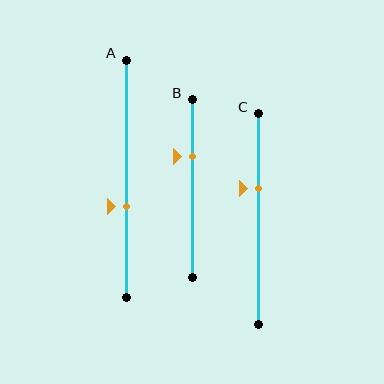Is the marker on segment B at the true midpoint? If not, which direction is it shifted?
No, the marker on segment B is shifted upward by about 18% of the segment length.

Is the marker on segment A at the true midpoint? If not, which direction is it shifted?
No, the marker on segment A is shifted downward by about 12% of the segment length.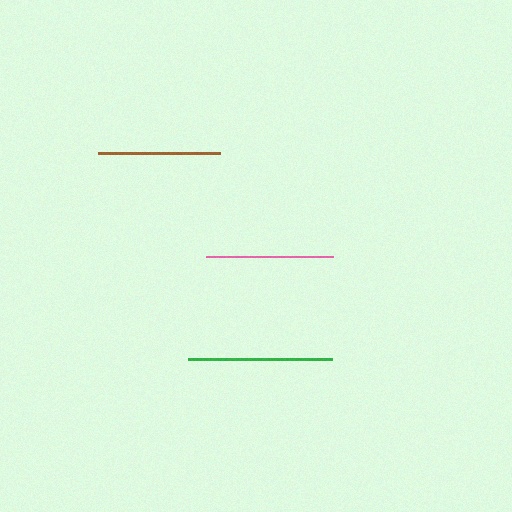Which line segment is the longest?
The green line is the longest at approximately 145 pixels.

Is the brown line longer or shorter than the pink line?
The pink line is longer than the brown line.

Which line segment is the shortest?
The brown line is the shortest at approximately 122 pixels.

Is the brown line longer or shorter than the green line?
The green line is longer than the brown line.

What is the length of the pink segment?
The pink segment is approximately 126 pixels long.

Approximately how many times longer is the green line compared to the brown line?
The green line is approximately 1.2 times the length of the brown line.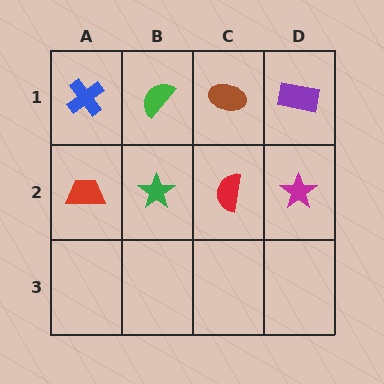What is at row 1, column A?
A blue cross.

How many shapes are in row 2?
4 shapes.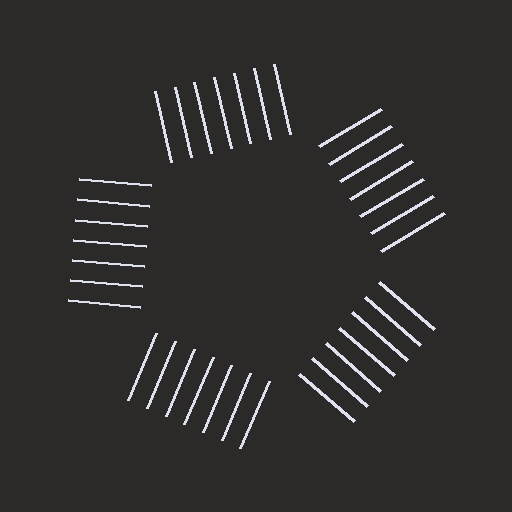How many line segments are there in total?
35 — 7 along each of the 5 edges.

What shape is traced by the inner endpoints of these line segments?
An illusory pentagon — the line segments terminate on its edges but no continuous stroke is drawn.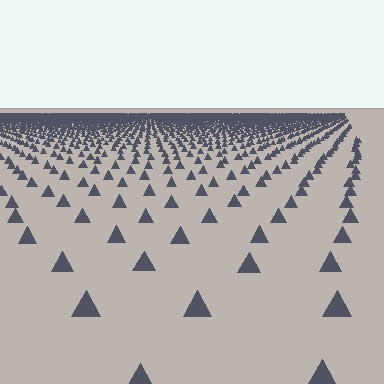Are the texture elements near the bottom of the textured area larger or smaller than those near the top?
Larger. Near the bottom, elements are closer to the viewer and appear at a bigger on-screen size.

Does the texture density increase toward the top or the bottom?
Density increases toward the top.